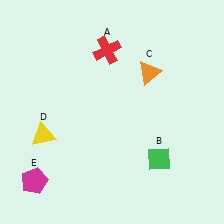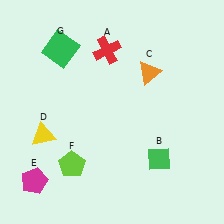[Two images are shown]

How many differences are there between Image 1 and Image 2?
There are 2 differences between the two images.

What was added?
A lime pentagon (F), a green square (G) were added in Image 2.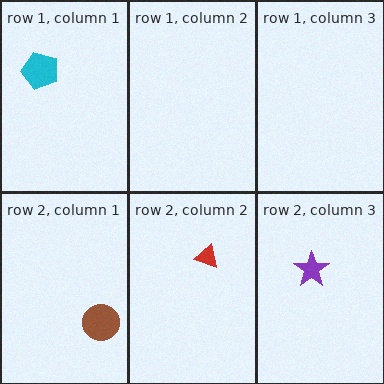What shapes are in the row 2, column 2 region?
The red triangle.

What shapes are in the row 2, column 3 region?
The purple star.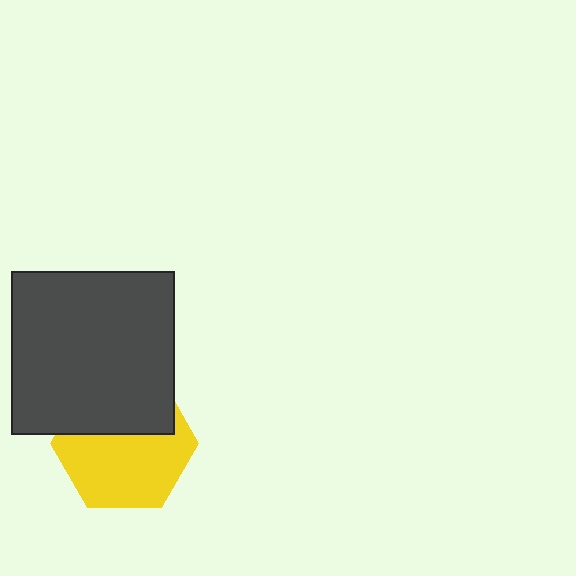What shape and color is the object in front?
The object in front is a dark gray square.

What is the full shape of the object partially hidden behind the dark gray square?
The partially hidden object is a yellow hexagon.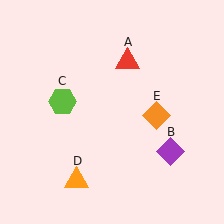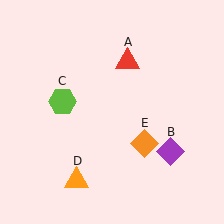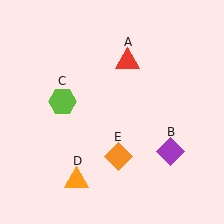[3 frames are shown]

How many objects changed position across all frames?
1 object changed position: orange diamond (object E).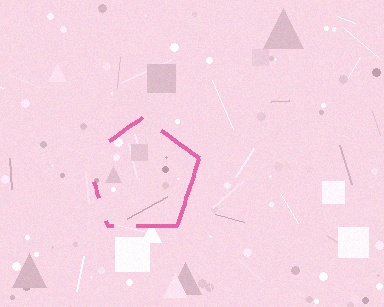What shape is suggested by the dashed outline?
The dashed outline suggests a pentagon.